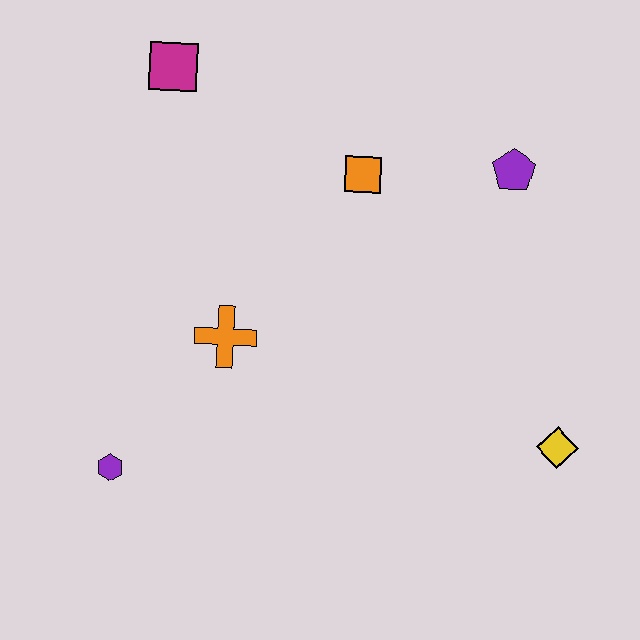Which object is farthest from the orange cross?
The yellow diamond is farthest from the orange cross.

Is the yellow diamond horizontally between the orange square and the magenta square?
No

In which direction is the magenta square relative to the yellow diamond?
The magenta square is to the left of the yellow diamond.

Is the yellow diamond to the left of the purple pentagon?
No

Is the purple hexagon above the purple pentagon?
No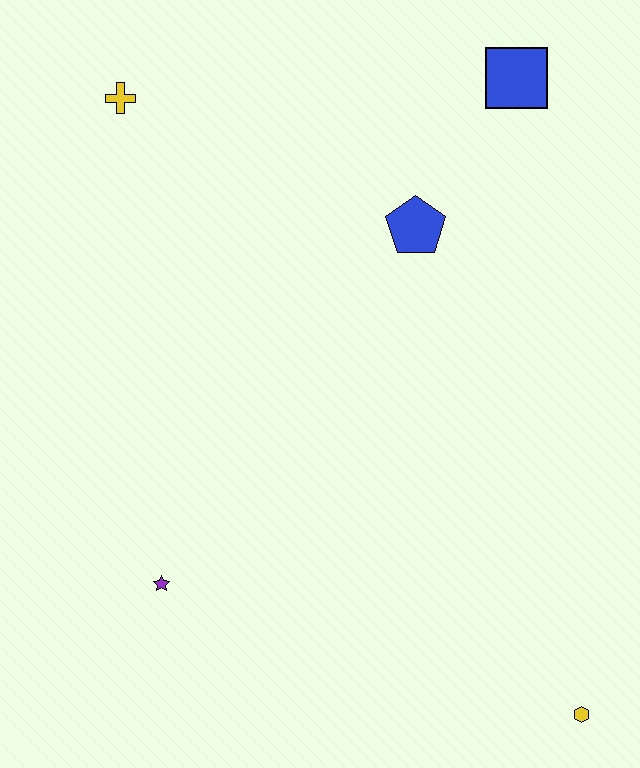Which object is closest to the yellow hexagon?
The purple star is closest to the yellow hexagon.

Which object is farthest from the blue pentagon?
The yellow hexagon is farthest from the blue pentagon.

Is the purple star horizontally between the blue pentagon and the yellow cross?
Yes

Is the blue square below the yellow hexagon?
No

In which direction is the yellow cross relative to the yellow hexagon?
The yellow cross is above the yellow hexagon.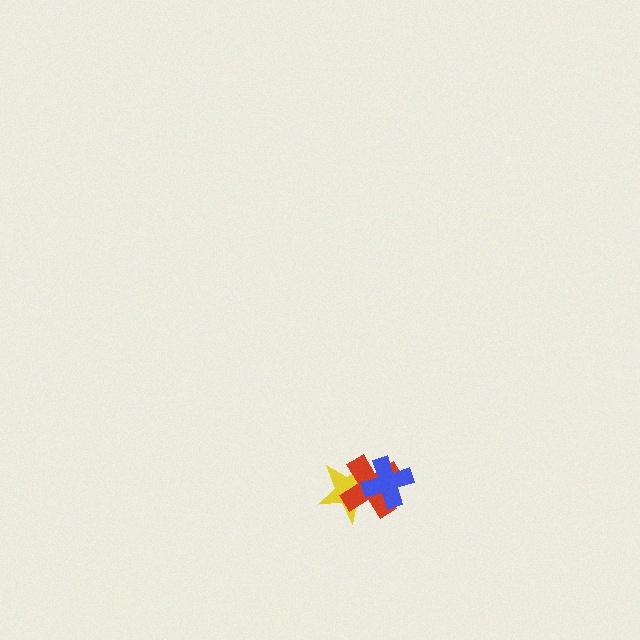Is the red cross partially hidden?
Yes, it is partially covered by another shape.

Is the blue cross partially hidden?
No, no other shape covers it.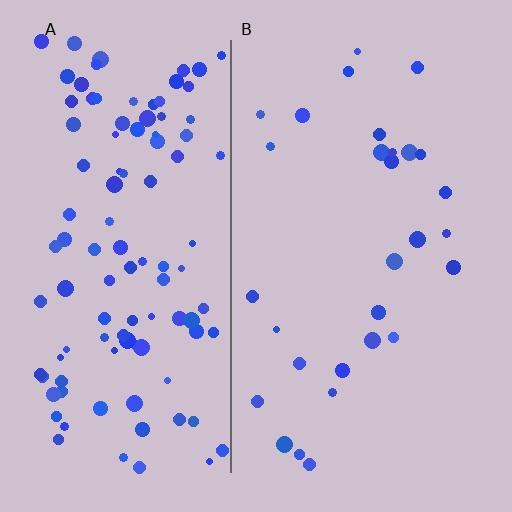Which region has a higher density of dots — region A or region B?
A (the left).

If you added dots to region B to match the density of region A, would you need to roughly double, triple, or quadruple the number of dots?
Approximately quadruple.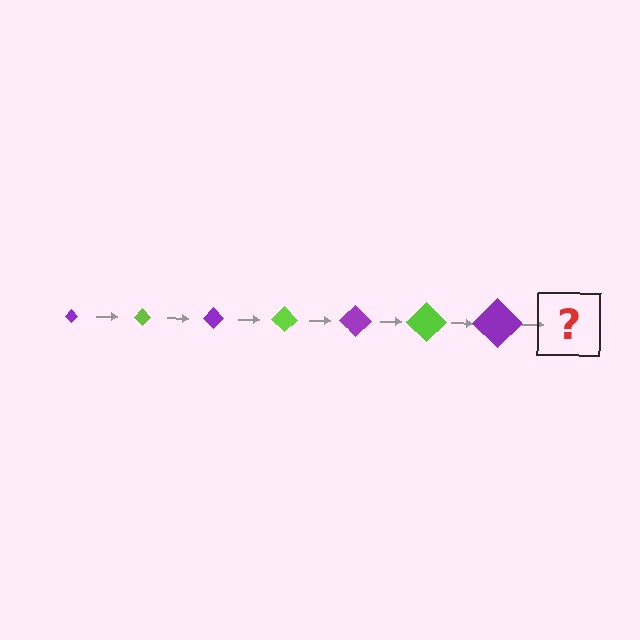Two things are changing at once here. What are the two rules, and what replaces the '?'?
The two rules are that the diamond grows larger each step and the color cycles through purple and lime. The '?' should be a lime diamond, larger than the previous one.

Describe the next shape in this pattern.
It should be a lime diamond, larger than the previous one.